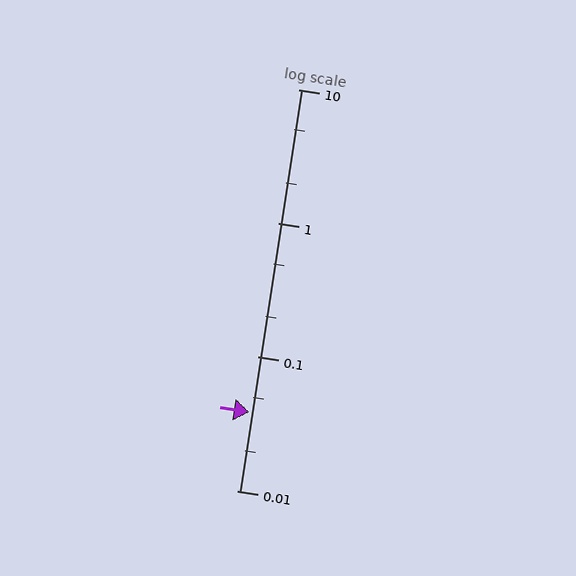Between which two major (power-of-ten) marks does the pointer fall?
The pointer is between 0.01 and 0.1.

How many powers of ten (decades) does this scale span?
The scale spans 3 decades, from 0.01 to 10.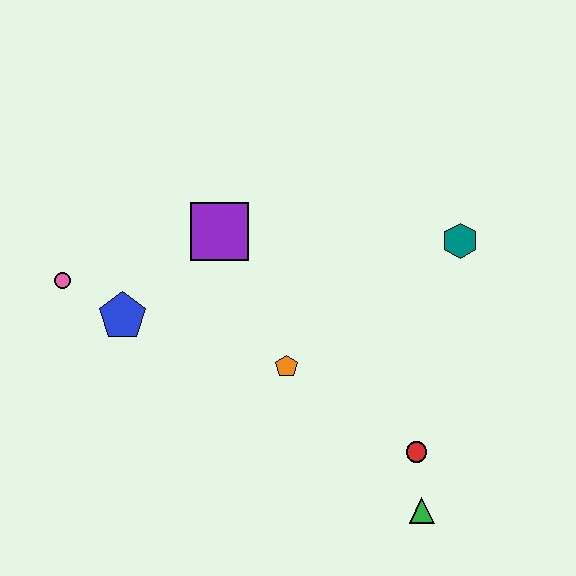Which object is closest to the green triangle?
The red circle is closest to the green triangle.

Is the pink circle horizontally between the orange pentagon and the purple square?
No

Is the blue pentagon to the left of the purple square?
Yes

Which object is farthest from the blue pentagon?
The green triangle is farthest from the blue pentagon.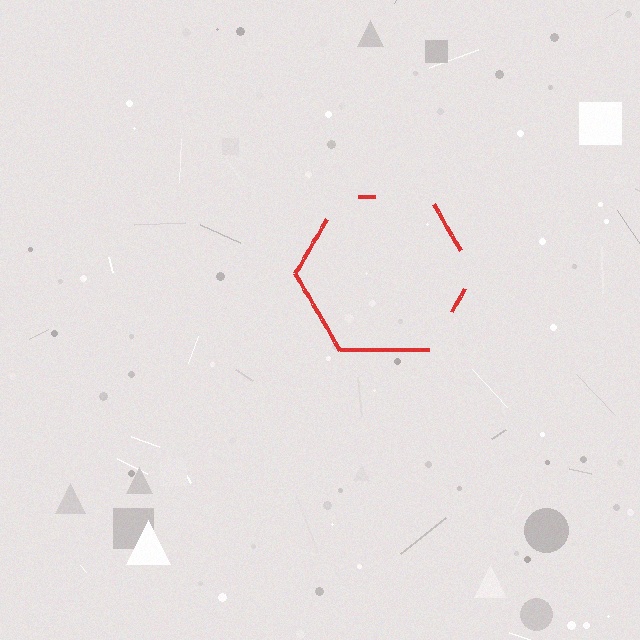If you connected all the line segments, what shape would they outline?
They would outline a hexagon.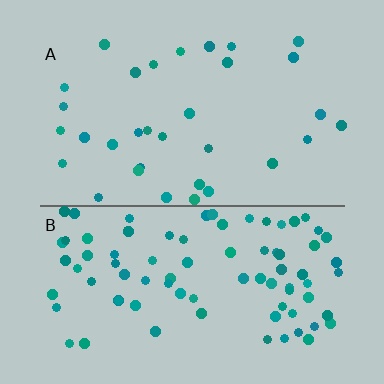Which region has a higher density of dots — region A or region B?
B (the bottom).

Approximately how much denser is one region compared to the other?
Approximately 2.7× — region B over region A.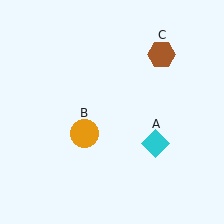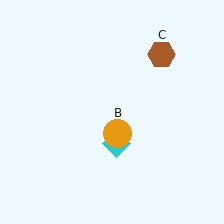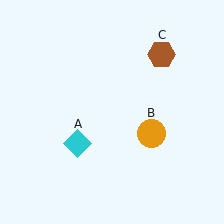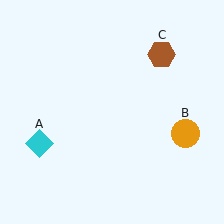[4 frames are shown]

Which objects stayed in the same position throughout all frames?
Brown hexagon (object C) remained stationary.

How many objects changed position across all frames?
2 objects changed position: cyan diamond (object A), orange circle (object B).